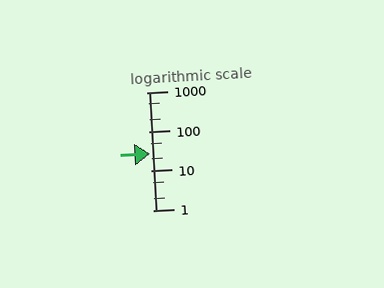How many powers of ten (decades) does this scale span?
The scale spans 3 decades, from 1 to 1000.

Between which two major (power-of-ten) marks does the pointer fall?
The pointer is between 10 and 100.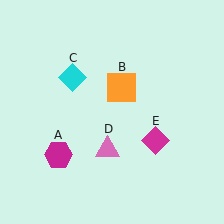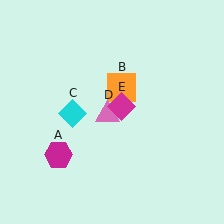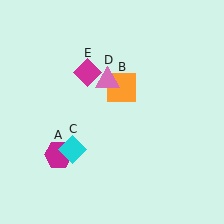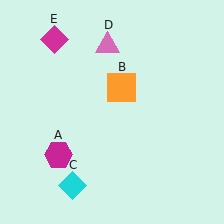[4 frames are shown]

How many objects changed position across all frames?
3 objects changed position: cyan diamond (object C), pink triangle (object D), magenta diamond (object E).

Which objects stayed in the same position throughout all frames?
Magenta hexagon (object A) and orange square (object B) remained stationary.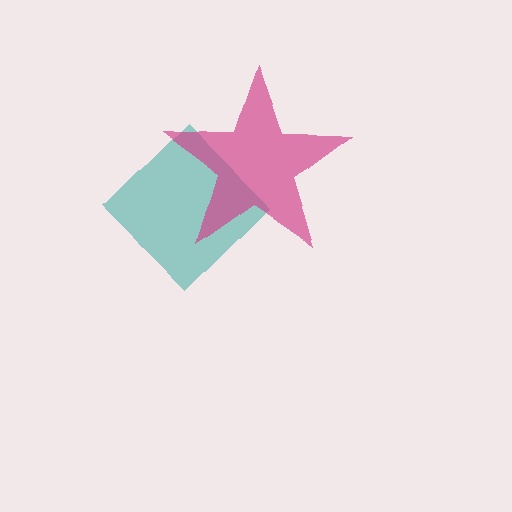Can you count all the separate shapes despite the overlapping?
Yes, there are 2 separate shapes.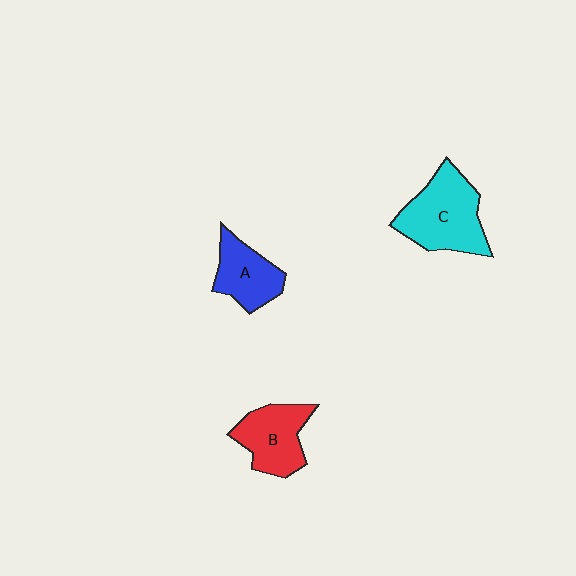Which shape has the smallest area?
Shape A (blue).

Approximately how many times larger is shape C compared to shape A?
Approximately 1.5 times.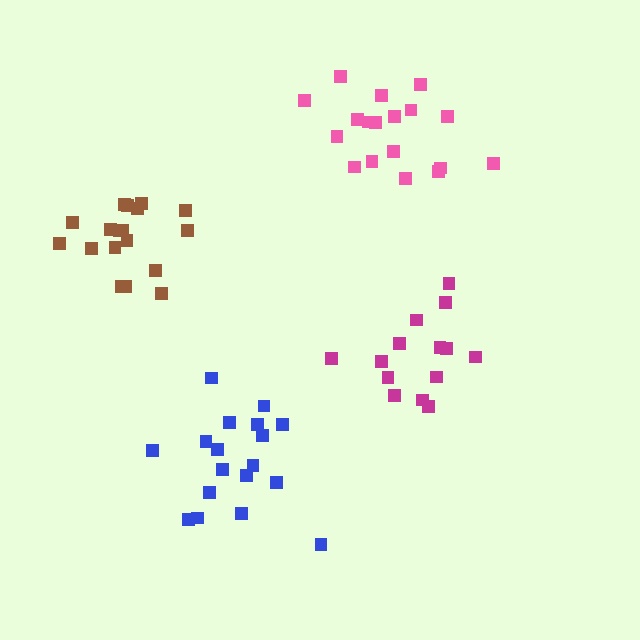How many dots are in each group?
Group 1: 18 dots, Group 2: 18 dots, Group 3: 18 dots, Group 4: 14 dots (68 total).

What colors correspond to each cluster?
The clusters are colored: blue, brown, pink, magenta.